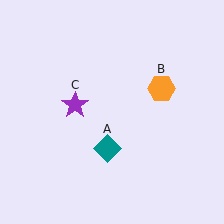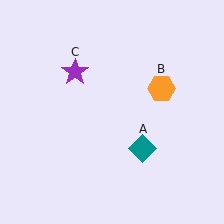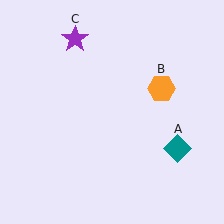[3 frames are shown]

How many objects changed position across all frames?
2 objects changed position: teal diamond (object A), purple star (object C).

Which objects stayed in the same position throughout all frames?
Orange hexagon (object B) remained stationary.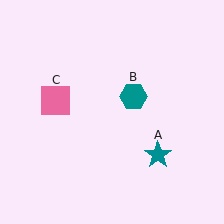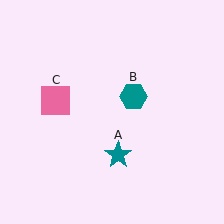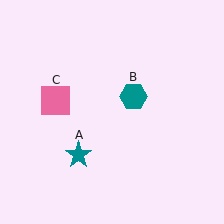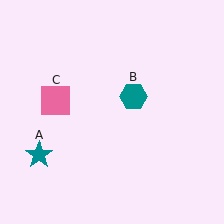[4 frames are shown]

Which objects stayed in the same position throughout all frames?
Teal hexagon (object B) and pink square (object C) remained stationary.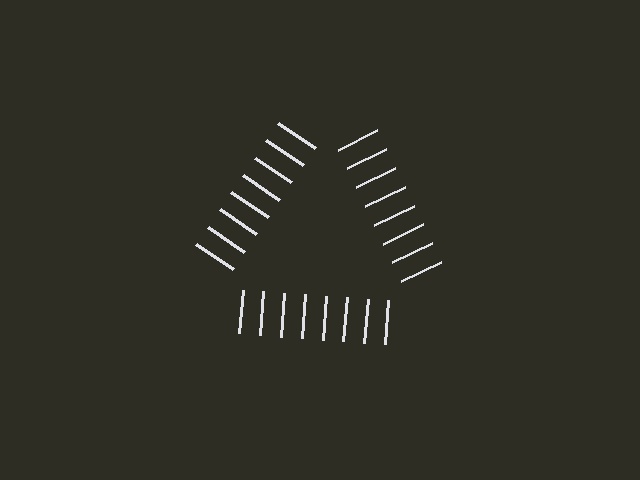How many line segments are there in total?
24 — 8 along each of the 3 edges.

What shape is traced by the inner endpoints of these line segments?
An illusory triangle — the line segments terminate on its edges but no continuous stroke is drawn.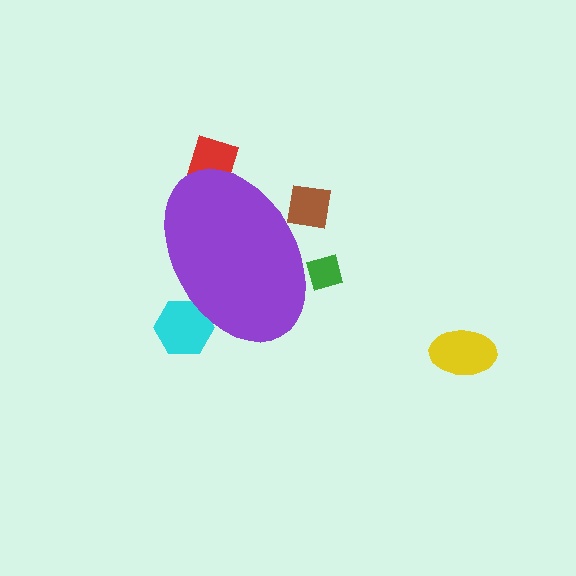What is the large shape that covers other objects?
A purple ellipse.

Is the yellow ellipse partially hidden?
No, the yellow ellipse is fully visible.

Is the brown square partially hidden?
Yes, the brown square is partially hidden behind the purple ellipse.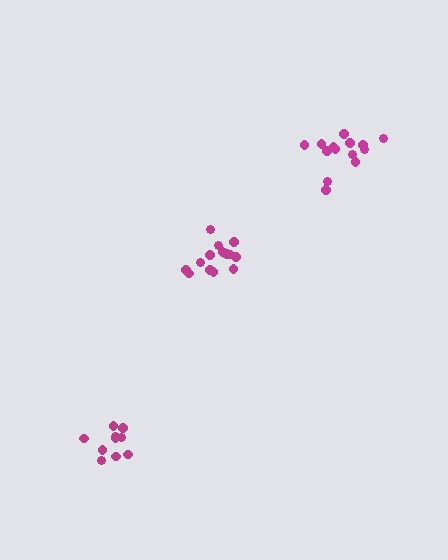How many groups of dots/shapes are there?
There are 3 groups.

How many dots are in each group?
Group 1: 15 dots, Group 2: 10 dots, Group 3: 14 dots (39 total).